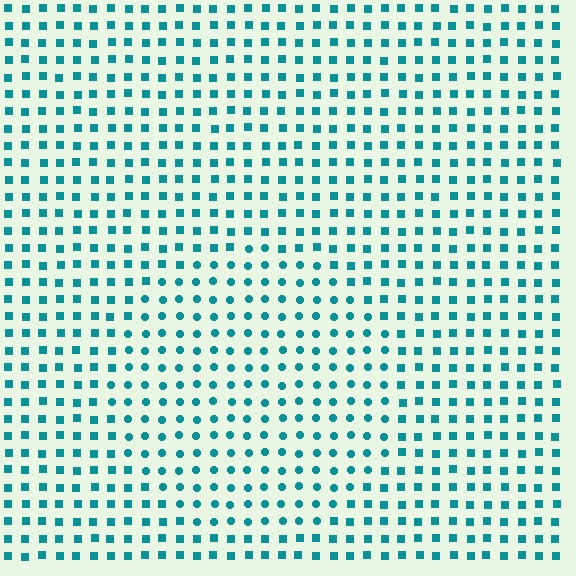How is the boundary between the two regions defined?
The boundary is defined by a change in element shape: circles inside vs. squares outside. All elements share the same color and spacing.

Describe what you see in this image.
The image is filled with small teal elements arranged in a uniform grid. A circle-shaped region contains circles, while the surrounding area contains squares. The boundary is defined purely by the change in element shape.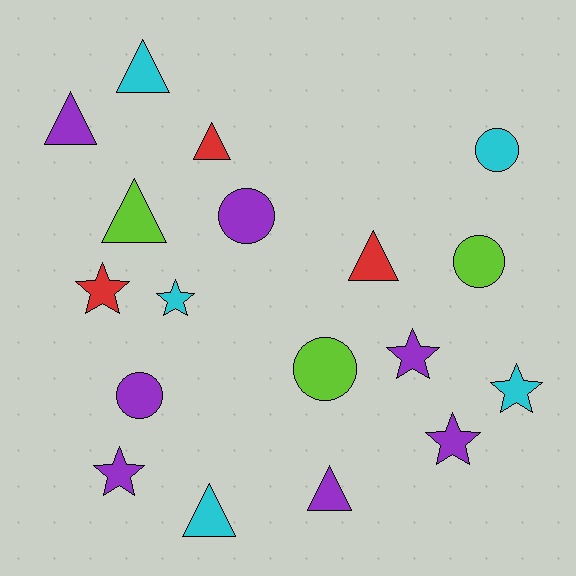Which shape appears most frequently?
Triangle, with 7 objects.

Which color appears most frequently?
Purple, with 7 objects.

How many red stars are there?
There is 1 red star.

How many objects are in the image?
There are 18 objects.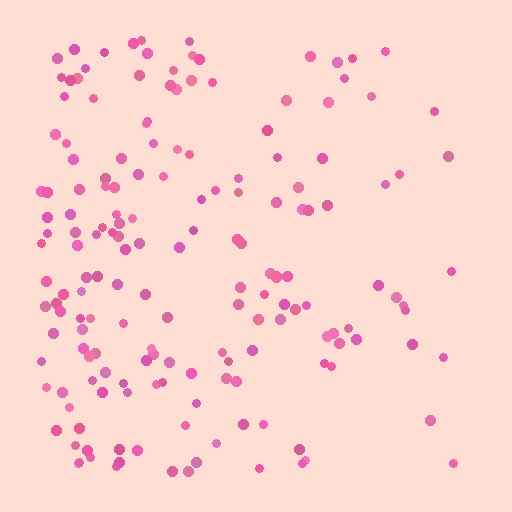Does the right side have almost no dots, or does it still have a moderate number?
Still a moderate number, just noticeably fewer than the left.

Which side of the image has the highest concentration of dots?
The left.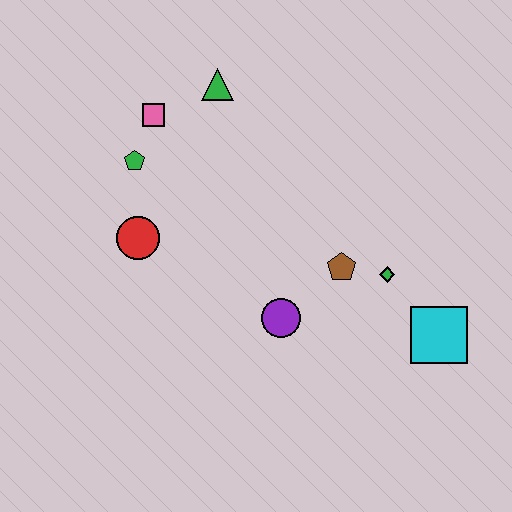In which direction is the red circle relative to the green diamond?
The red circle is to the left of the green diamond.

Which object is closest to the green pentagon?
The pink square is closest to the green pentagon.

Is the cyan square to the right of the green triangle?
Yes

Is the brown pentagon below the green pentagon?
Yes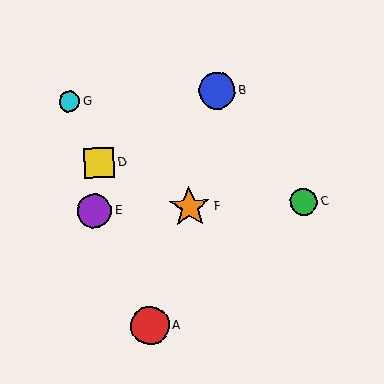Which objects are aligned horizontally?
Objects C, E, F are aligned horizontally.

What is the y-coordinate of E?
Object E is at y≈211.